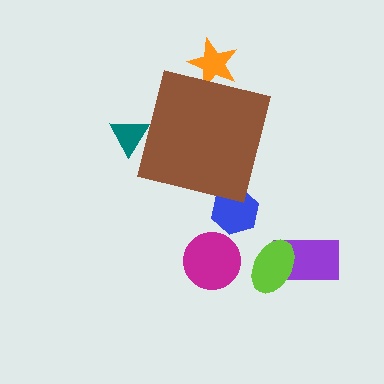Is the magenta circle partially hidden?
No, the magenta circle is fully visible.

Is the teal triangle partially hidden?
Yes, the teal triangle is partially hidden behind the brown square.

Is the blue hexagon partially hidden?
Yes, the blue hexagon is partially hidden behind the brown square.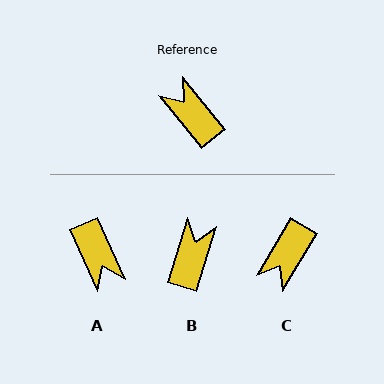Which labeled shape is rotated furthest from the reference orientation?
A, about 166 degrees away.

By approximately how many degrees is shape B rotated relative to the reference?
Approximately 55 degrees clockwise.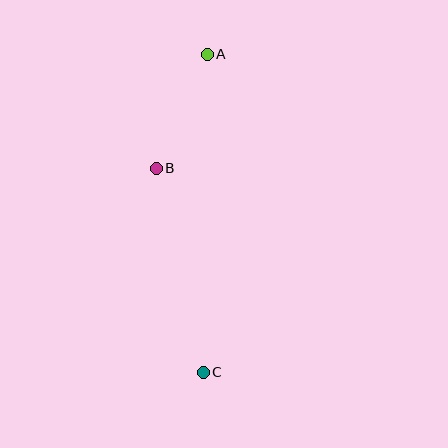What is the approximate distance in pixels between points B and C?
The distance between B and C is approximately 210 pixels.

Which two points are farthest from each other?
Points A and C are farthest from each other.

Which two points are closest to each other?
Points A and B are closest to each other.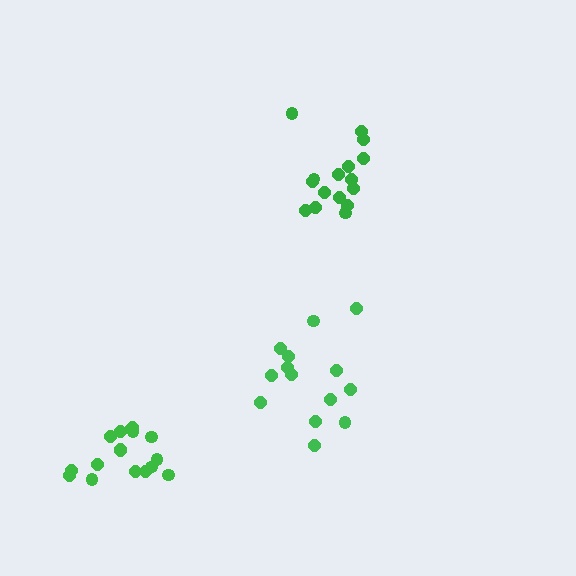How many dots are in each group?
Group 1: 17 dots, Group 2: 16 dots, Group 3: 14 dots (47 total).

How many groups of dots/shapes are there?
There are 3 groups.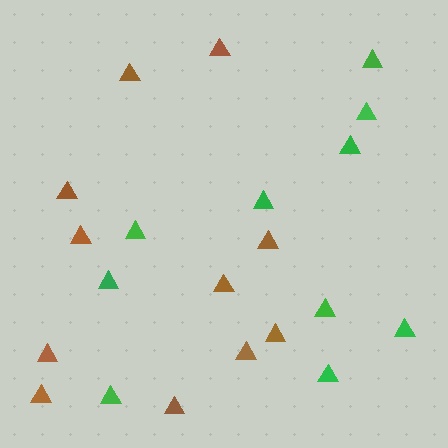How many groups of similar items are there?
There are 2 groups: one group of green triangles (10) and one group of brown triangles (11).